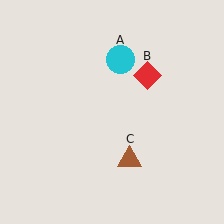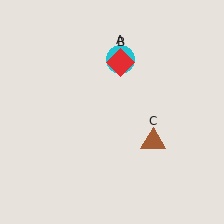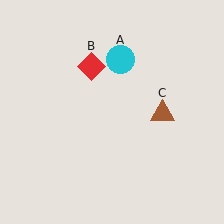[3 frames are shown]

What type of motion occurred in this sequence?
The red diamond (object B), brown triangle (object C) rotated counterclockwise around the center of the scene.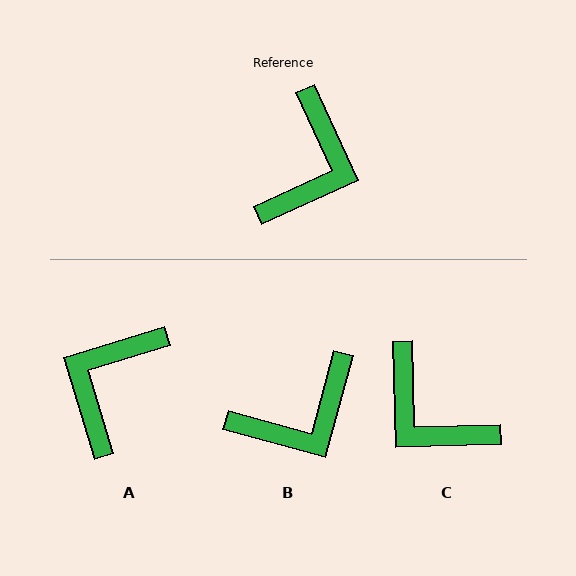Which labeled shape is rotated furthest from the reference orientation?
A, about 173 degrees away.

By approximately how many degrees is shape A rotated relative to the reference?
Approximately 173 degrees counter-clockwise.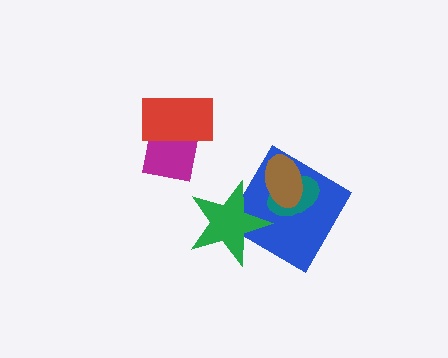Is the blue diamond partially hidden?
Yes, it is partially covered by another shape.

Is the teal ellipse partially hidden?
Yes, it is partially covered by another shape.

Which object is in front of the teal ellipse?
The brown ellipse is in front of the teal ellipse.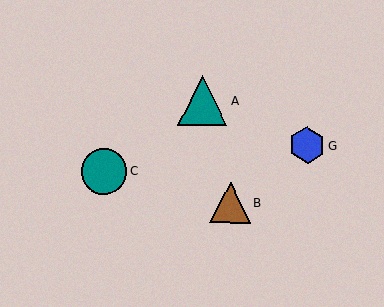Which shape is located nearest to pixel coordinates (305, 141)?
The blue hexagon (labeled G) at (307, 145) is nearest to that location.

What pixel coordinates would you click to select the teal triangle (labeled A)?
Click at (203, 100) to select the teal triangle A.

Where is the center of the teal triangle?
The center of the teal triangle is at (203, 100).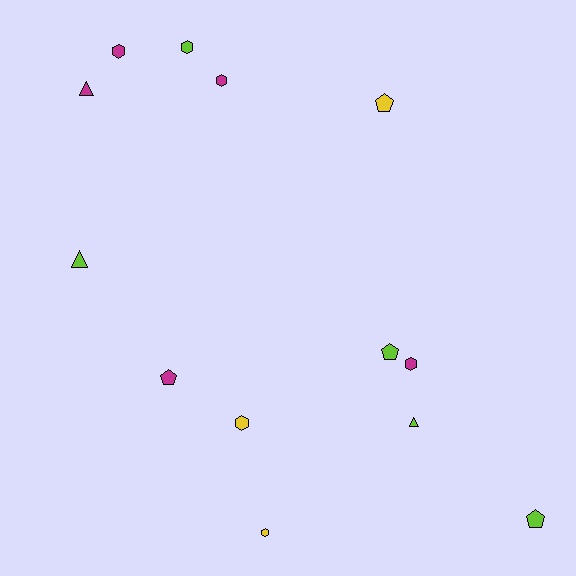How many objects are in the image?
There are 13 objects.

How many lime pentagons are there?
There are 2 lime pentagons.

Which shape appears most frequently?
Hexagon, with 6 objects.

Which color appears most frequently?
Magenta, with 5 objects.